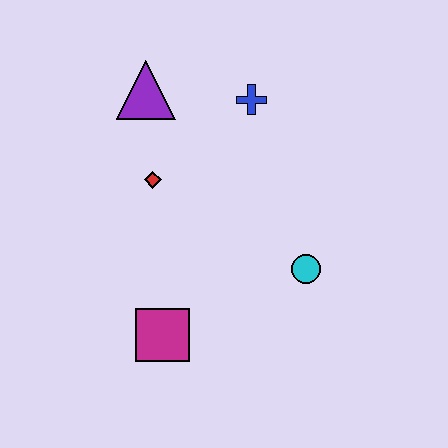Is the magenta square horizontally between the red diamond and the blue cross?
Yes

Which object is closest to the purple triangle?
The red diamond is closest to the purple triangle.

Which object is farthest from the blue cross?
The magenta square is farthest from the blue cross.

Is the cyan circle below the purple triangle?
Yes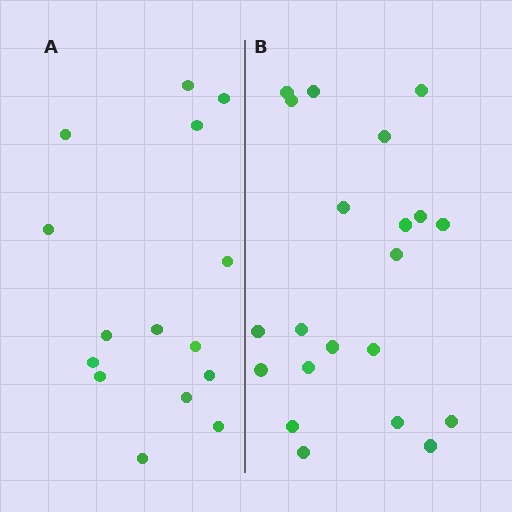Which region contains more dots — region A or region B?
Region B (the right region) has more dots.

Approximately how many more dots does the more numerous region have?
Region B has about 6 more dots than region A.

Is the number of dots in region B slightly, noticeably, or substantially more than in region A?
Region B has noticeably more, but not dramatically so. The ratio is roughly 1.4 to 1.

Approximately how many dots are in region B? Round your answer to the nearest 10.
About 20 dots. (The exact count is 21, which rounds to 20.)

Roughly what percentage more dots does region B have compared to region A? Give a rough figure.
About 40% more.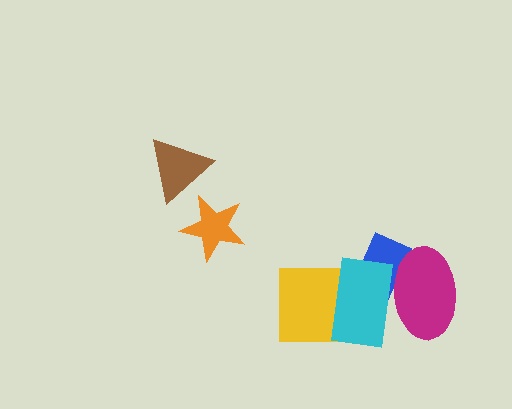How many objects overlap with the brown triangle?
0 objects overlap with the brown triangle.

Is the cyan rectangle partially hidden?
Yes, it is partially covered by another shape.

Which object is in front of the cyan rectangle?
The magenta ellipse is in front of the cyan rectangle.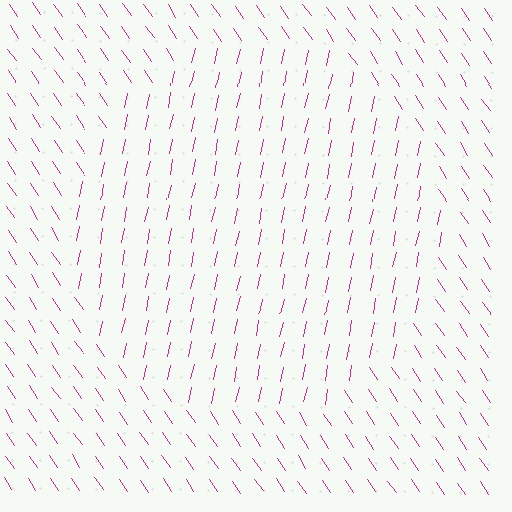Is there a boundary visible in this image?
Yes, there is a texture boundary formed by a change in line orientation.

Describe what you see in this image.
The image is filled with small magenta line segments. A circle region in the image has lines oriented differently from the surrounding lines, creating a visible texture boundary.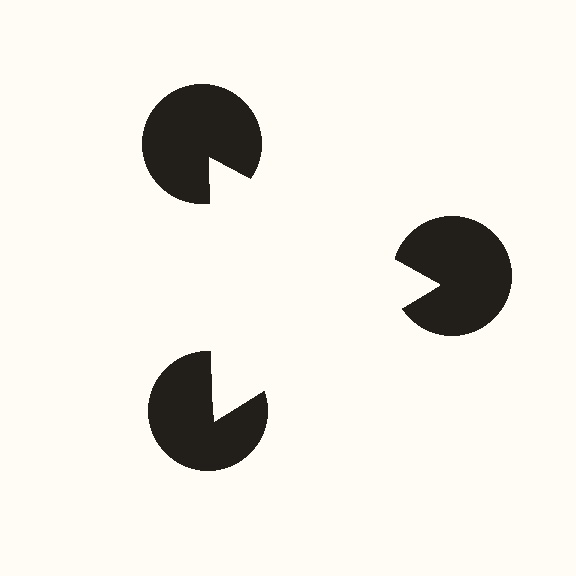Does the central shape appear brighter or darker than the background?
It typically appears slightly brighter than the background, even though no actual brightness change is drawn.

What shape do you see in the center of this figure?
An illusory triangle — its edges are inferred from the aligned wedge cuts in the pac-man discs, not physically drawn.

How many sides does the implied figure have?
3 sides.